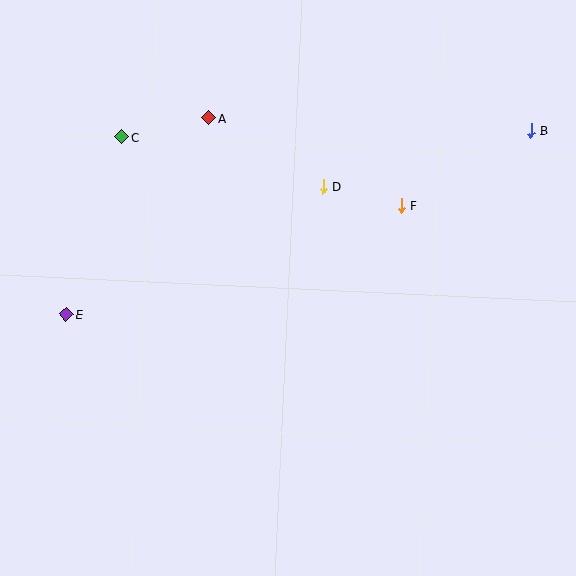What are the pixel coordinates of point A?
Point A is at (209, 118).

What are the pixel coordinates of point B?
Point B is at (531, 131).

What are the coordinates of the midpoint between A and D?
The midpoint between A and D is at (266, 152).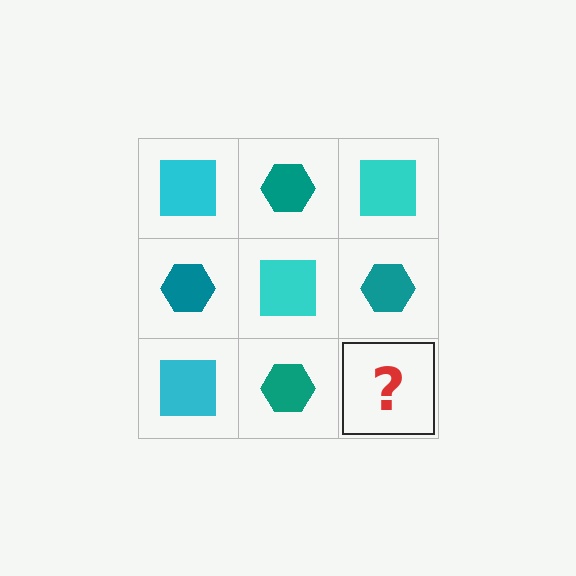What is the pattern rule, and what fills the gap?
The rule is that it alternates cyan square and teal hexagon in a checkerboard pattern. The gap should be filled with a cyan square.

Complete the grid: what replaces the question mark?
The question mark should be replaced with a cyan square.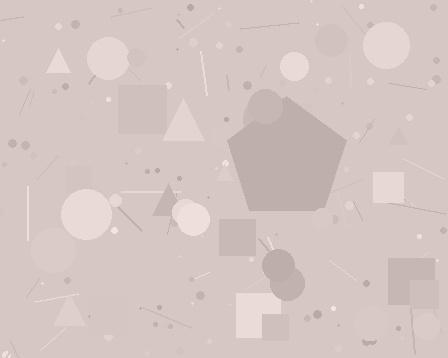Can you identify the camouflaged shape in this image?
The camouflaged shape is a pentagon.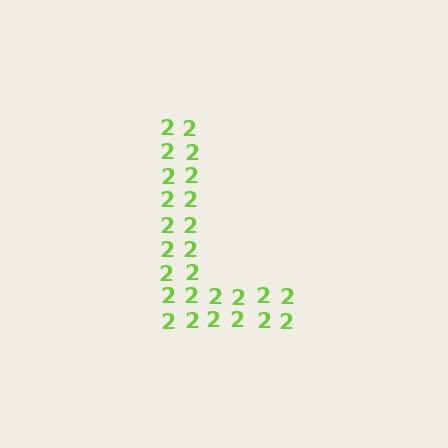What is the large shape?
The large shape is the letter L.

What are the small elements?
The small elements are digit 2's.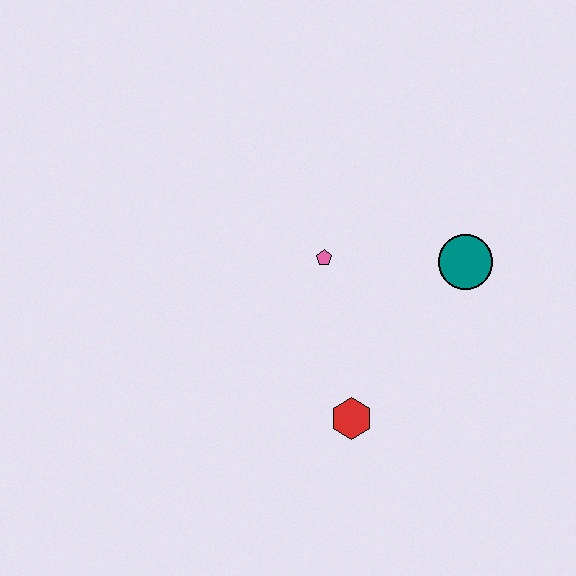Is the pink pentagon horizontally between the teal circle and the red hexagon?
No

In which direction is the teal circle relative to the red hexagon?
The teal circle is above the red hexagon.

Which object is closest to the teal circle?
The pink pentagon is closest to the teal circle.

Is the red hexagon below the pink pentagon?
Yes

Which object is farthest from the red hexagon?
The teal circle is farthest from the red hexagon.